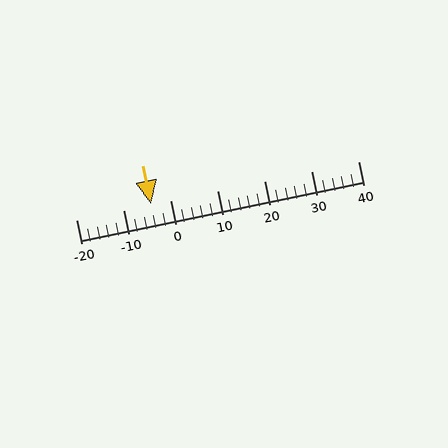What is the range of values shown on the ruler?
The ruler shows values from -20 to 40.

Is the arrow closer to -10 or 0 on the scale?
The arrow is closer to 0.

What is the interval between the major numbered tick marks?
The major tick marks are spaced 10 units apart.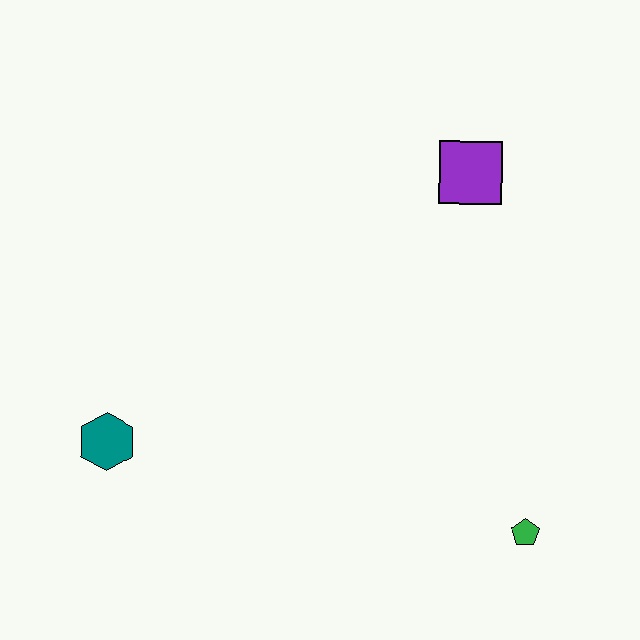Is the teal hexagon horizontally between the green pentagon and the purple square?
No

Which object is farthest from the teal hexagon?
The purple square is farthest from the teal hexagon.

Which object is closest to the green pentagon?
The purple square is closest to the green pentagon.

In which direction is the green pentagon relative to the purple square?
The green pentagon is below the purple square.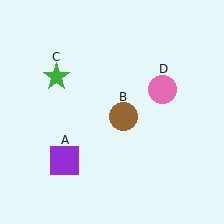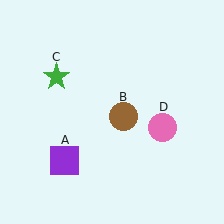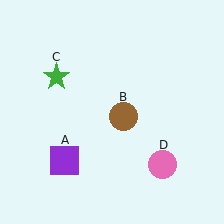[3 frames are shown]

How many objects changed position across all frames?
1 object changed position: pink circle (object D).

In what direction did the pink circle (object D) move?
The pink circle (object D) moved down.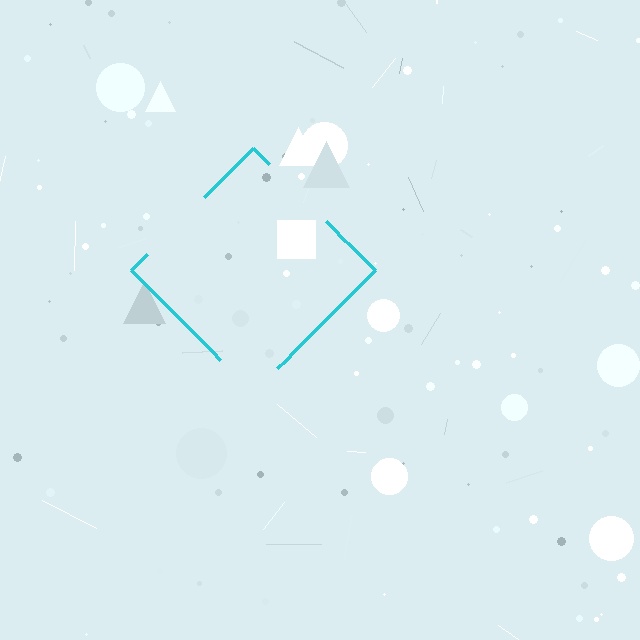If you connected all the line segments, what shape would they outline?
They would outline a diamond.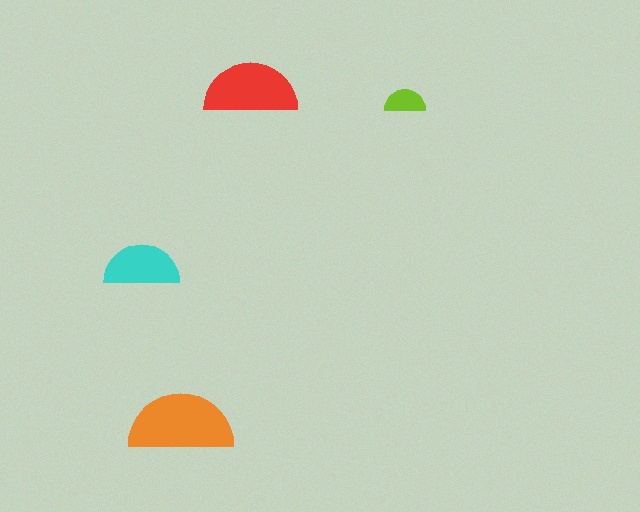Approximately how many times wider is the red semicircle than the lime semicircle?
About 2.5 times wider.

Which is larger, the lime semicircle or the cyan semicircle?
The cyan one.